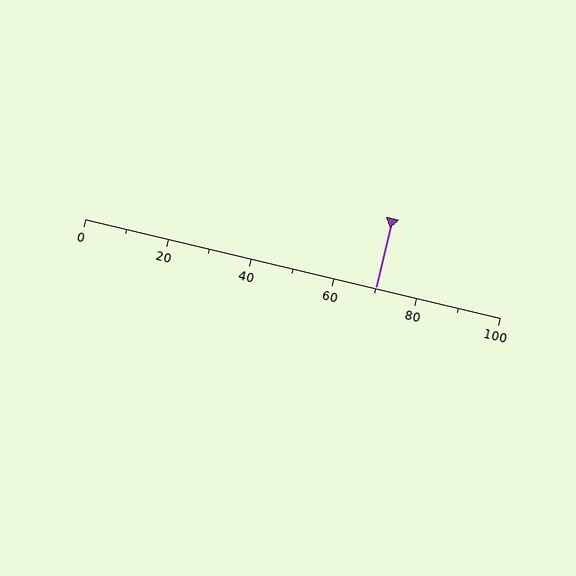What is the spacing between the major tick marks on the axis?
The major ticks are spaced 20 apart.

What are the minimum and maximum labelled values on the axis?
The axis runs from 0 to 100.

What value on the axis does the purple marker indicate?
The marker indicates approximately 70.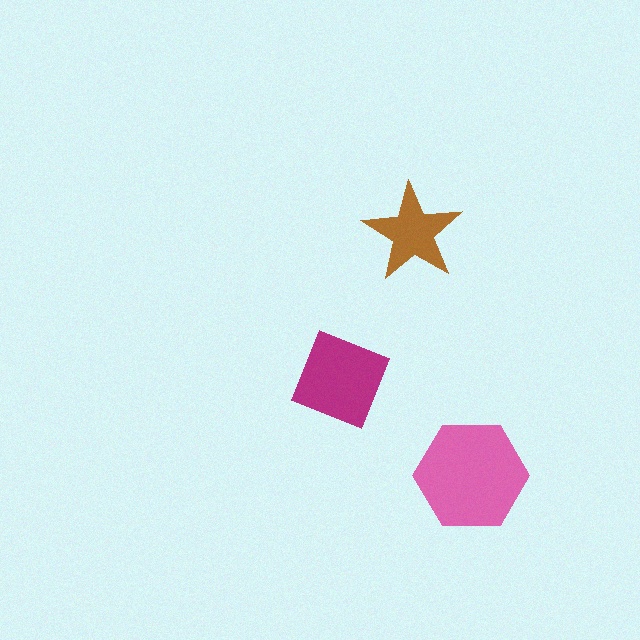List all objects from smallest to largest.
The brown star, the magenta square, the pink hexagon.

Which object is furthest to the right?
The pink hexagon is rightmost.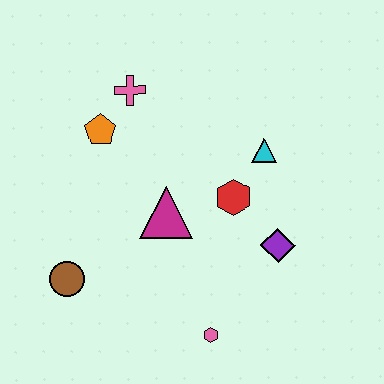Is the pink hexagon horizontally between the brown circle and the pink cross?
No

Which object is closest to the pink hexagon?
The purple diamond is closest to the pink hexagon.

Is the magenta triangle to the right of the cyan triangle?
No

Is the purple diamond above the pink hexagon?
Yes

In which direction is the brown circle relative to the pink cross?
The brown circle is below the pink cross.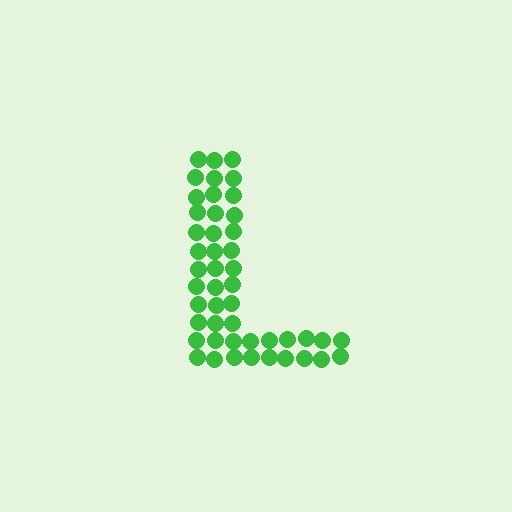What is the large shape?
The large shape is the letter L.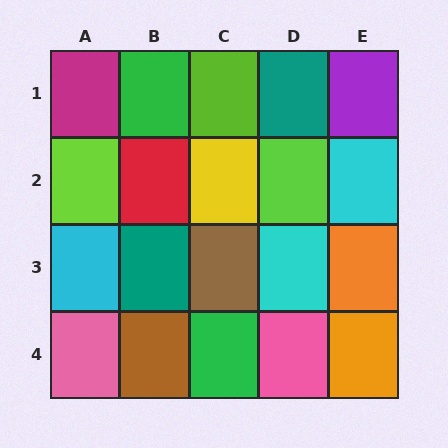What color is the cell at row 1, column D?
Teal.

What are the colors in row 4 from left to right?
Pink, brown, green, pink, orange.